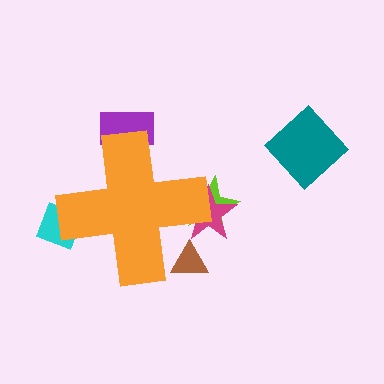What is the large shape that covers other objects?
An orange cross.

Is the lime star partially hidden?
Yes, the lime star is partially hidden behind the orange cross.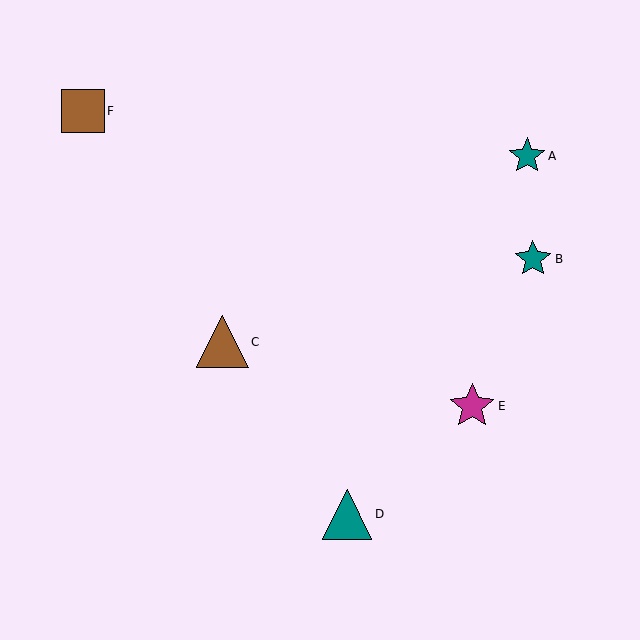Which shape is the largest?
The brown triangle (labeled C) is the largest.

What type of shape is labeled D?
Shape D is a teal triangle.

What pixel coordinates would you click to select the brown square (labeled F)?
Click at (83, 111) to select the brown square F.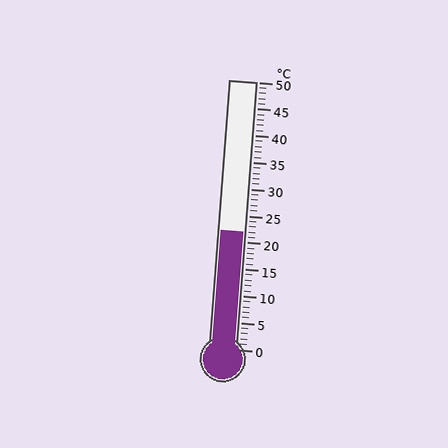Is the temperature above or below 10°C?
The temperature is above 10°C.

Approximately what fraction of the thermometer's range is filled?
The thermometer is filled to approximately 45% of its range.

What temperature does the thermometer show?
The thermometer shows approximately 22°C.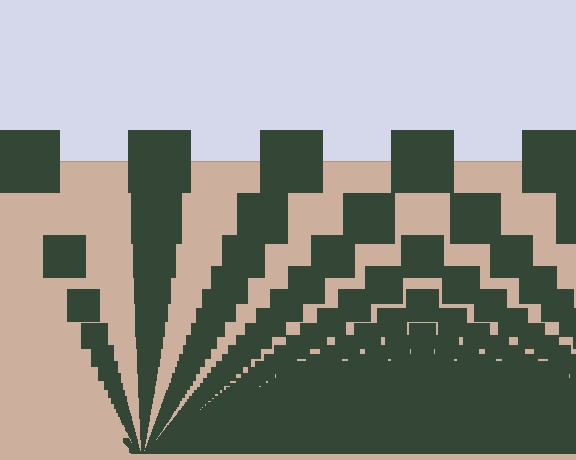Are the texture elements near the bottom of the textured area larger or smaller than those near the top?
Smaller. The gradient is inverted — elements near the bottom are smaller and denser.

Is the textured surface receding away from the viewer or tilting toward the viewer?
The surface appears to tilt toward the viewer. Texture elements get larger and sparser toward the top.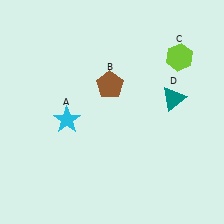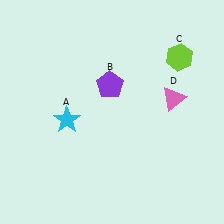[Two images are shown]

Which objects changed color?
B changed from brown to purple. D changed from teal to pink.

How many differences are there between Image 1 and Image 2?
There are 2 differences between the two images.